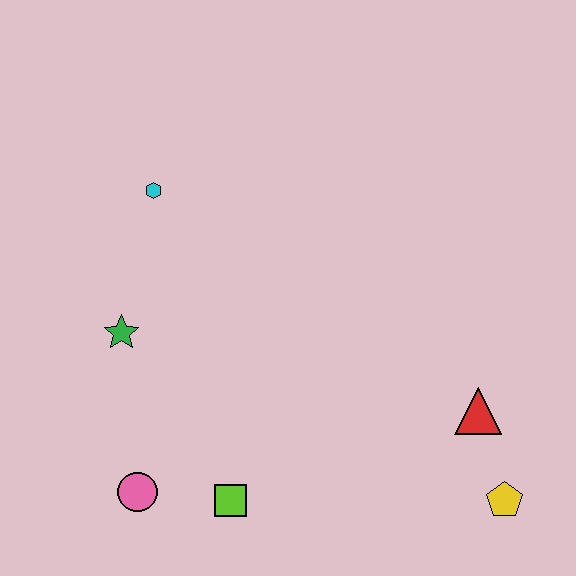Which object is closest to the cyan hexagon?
The green star is closest to the cyan hexagon.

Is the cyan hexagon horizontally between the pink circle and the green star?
No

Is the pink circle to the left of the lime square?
Yes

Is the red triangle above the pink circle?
Yes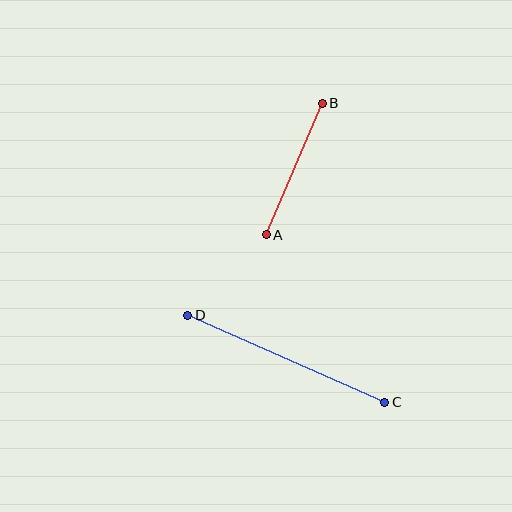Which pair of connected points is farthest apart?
Points C and D are farthest apart.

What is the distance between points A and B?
The distance is approximately 143 pixels.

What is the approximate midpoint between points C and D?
The midpoint is at approximately (286, 359) pixels.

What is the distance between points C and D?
The distance is approximately 215 pixels.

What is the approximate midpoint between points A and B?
The midpoint is at approximately (294, 169) pixels.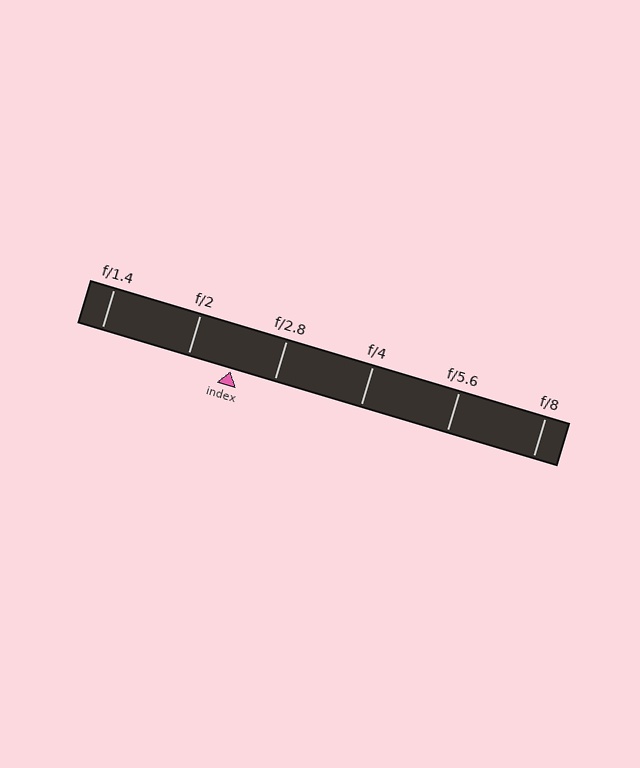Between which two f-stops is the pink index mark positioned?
The index mark is between f/2 and f/2.8.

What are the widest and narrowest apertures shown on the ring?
The widest aperture shown is f/1.4 and the narrowest is f/8.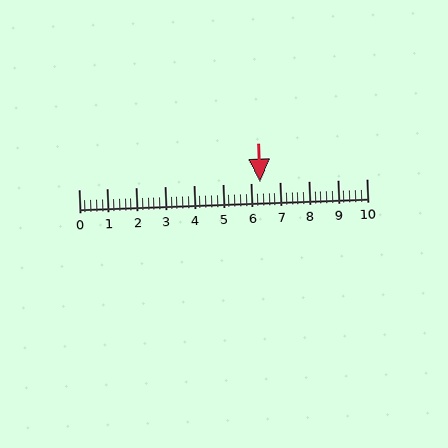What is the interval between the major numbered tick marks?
The major tick marks are spaced 1 units apart.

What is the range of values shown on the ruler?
The ruler shows values from 0 to 10.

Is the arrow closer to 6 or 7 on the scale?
The arrow is closer to 6.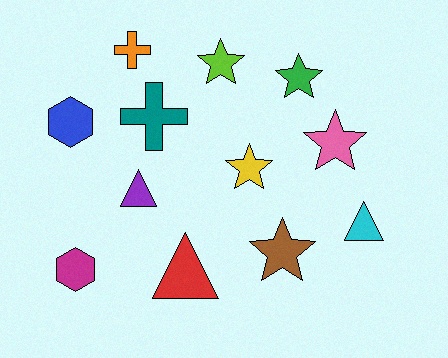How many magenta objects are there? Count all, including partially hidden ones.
There is 1 magenta object.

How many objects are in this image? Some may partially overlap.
There are 12 objects.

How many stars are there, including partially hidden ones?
There are 5 stars.